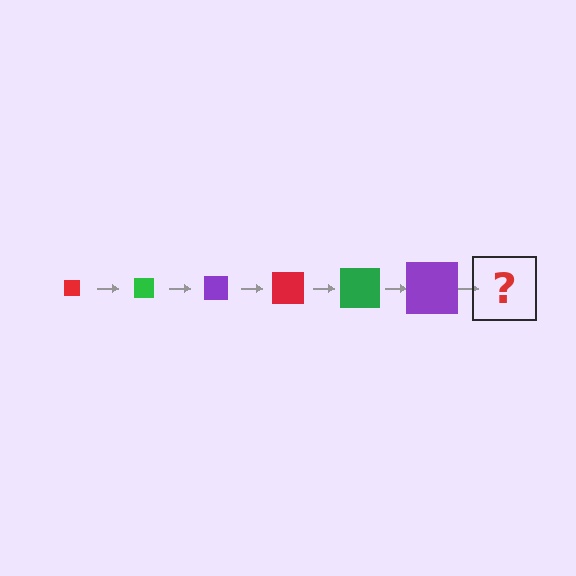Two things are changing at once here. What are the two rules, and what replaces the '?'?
The two rules are that the square grows larger each step and the color cycles through red, green, and purple. The '?' should be a red square, larger than the previous one.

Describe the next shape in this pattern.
It should be a red square, larger than the previous one.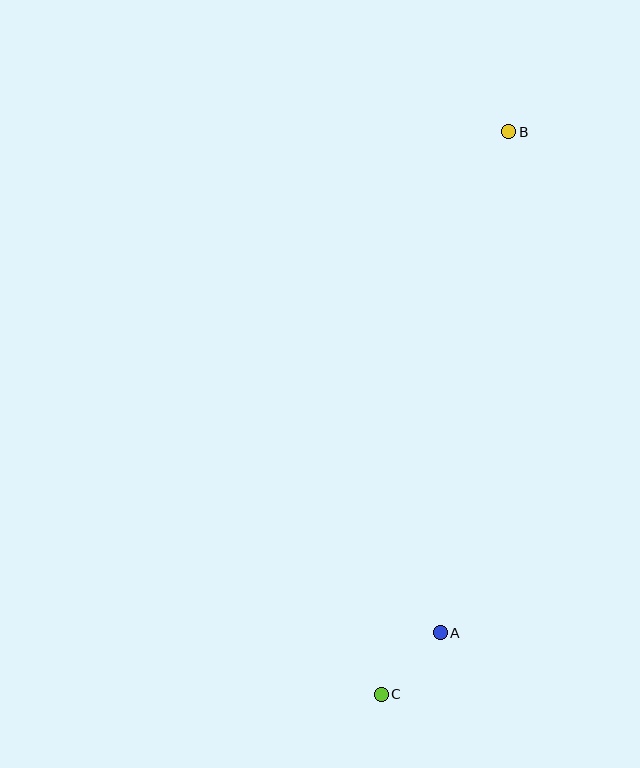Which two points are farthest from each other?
Points B and C are farthest from each other.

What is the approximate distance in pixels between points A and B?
The distance between A and B is approximately 506 pixels.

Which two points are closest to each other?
Points A and C are closest to each other.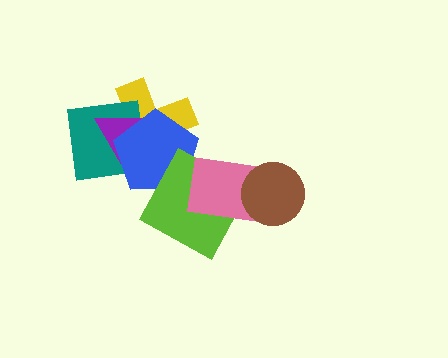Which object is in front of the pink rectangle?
The brown circle is in front of the pink rectangle.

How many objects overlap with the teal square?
3 objects overlap with the teal square.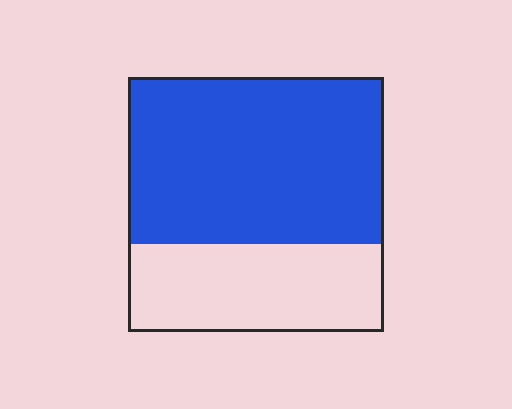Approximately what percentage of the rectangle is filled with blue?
Approximately 65%.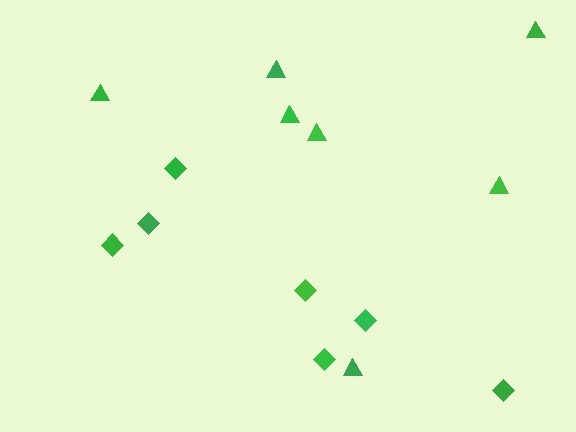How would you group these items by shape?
There are 2 groups: one group of diamonds (7) and one group of triangles (7).